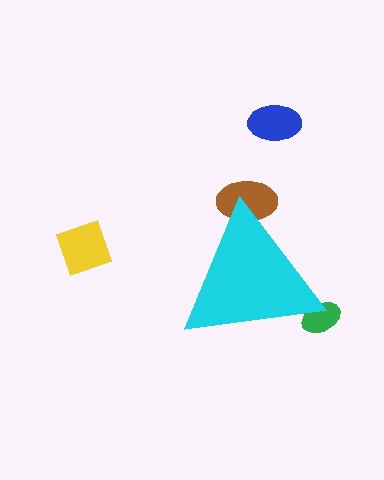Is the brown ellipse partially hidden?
Yes, the brown ellipse is partially hidden behind the cyan triangle.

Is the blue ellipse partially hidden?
No, the blue ellipse is fully visible.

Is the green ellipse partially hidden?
Yes, the green ellipse is partially hidden behind the cyan triangle.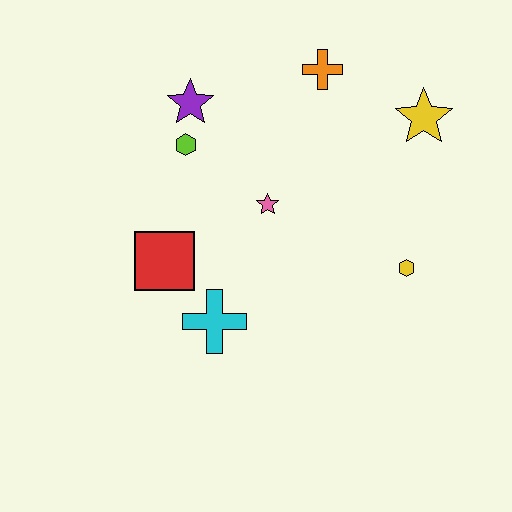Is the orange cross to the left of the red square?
No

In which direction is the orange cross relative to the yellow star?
The orange cross is to the left of the yellow star.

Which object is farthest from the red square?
The yellow star is farthest from the red square.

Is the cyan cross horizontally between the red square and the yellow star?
Yes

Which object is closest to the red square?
The cyan cross is closest to the red square.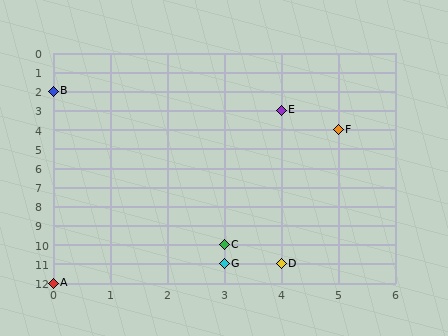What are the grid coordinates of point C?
Point C is at grid coordinates (3, 10).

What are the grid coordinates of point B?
Point B is at grid coordinates (0, 2).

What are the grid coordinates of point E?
Point E is at grid coordinates (4, 3).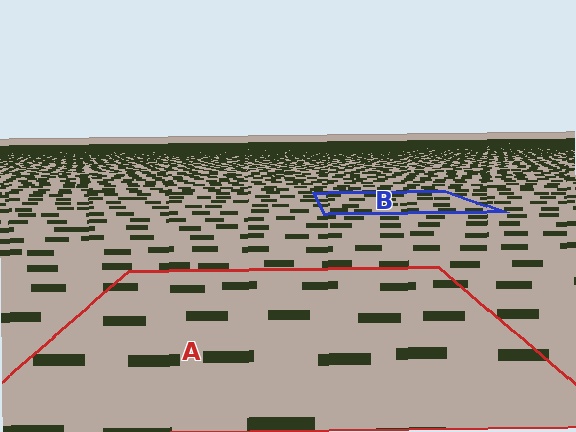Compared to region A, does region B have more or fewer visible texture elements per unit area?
Region B has more texture elements per unit area — they are packed more densely because it is farther away.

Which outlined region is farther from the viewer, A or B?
Region B is farther from the viewer — the texture elements inside it appear smaller and more densely packed.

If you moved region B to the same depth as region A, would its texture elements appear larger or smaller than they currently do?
They would appear larger. At a closer depth, the same texture elements are projected at a bigger on-screen size.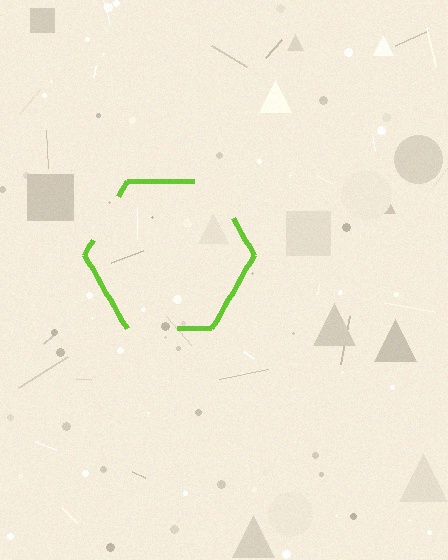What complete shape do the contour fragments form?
The contour fragments form a hexagon.